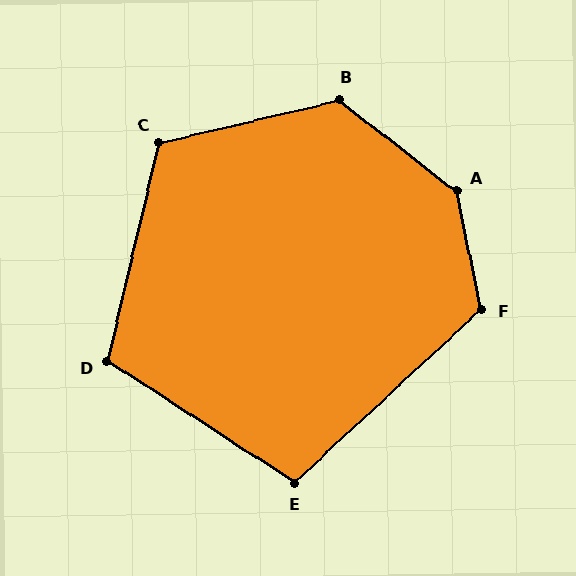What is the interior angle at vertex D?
Approximately 110 degrees (obtuse).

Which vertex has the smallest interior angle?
E, at approximately 104 degrees.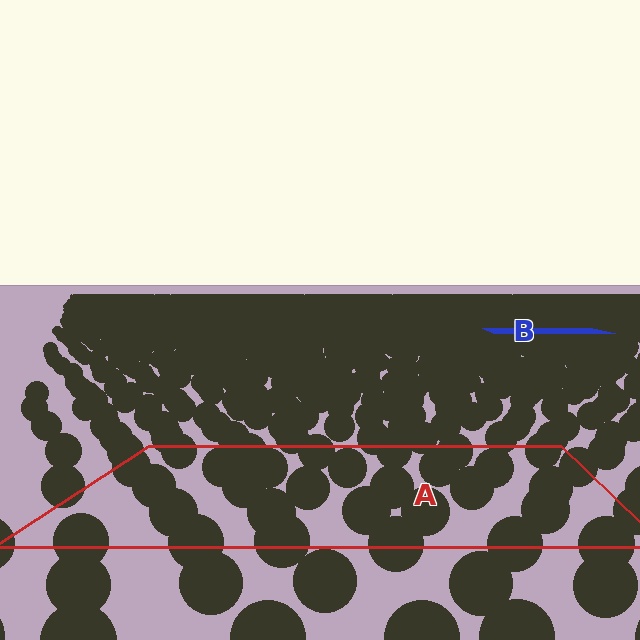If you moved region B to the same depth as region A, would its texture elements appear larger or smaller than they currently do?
They would appear larger. At a closer depth, the same texture elements are projected at a bigger on-screen size.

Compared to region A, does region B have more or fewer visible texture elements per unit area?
Region B has more texture elements per unit area — they are packed more densely because it is farther away.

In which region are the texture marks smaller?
The texture marks are smaller in region B, because it is farther away.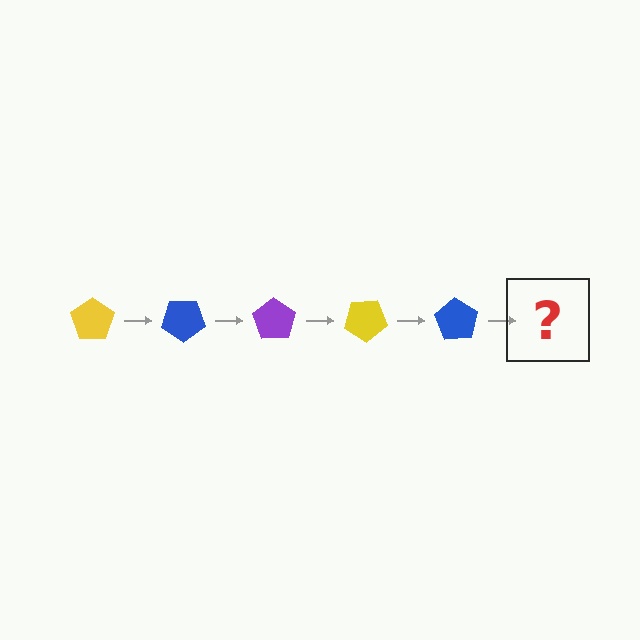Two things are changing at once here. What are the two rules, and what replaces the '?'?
The two rules are that it rotates 35 degrees each step and the color cycles through yellow, blue, and purple. The '?' should be a purple pentagon, rotated 175 degrees from the start.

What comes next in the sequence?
The next element should be a purple pentagon, rotated 175 degrees from the start.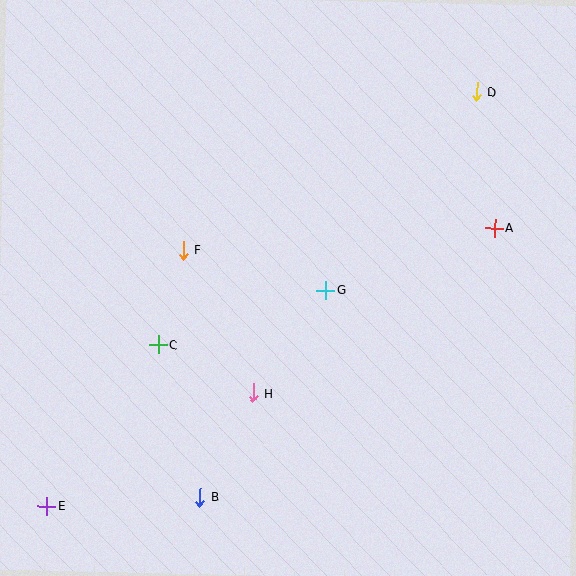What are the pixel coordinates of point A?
Point A is at (495, 228).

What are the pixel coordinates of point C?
Point C is at (158, 345).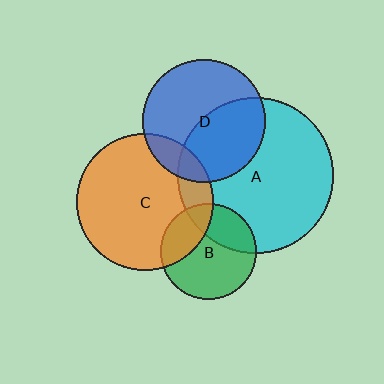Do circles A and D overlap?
Yes.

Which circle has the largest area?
Circle A (cyan).